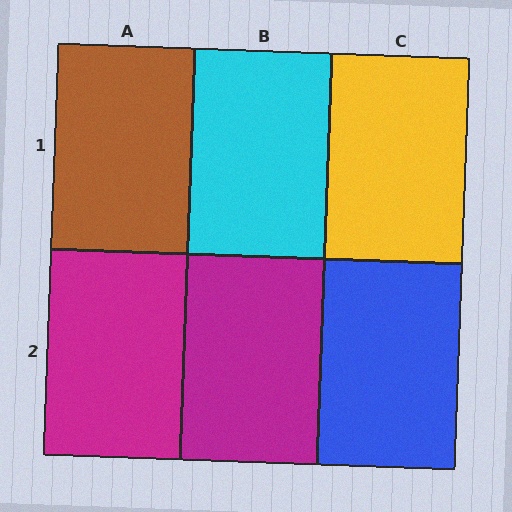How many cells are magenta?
2 cells are magenta.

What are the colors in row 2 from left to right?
Magenta, magenta, blue.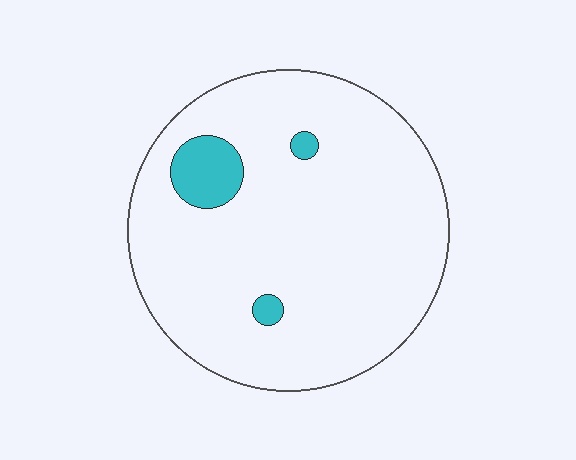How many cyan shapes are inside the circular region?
3.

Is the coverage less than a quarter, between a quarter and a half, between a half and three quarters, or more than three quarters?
Less than a quarter.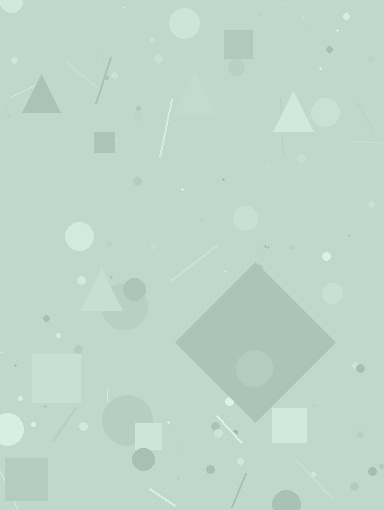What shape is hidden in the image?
A diamond is hidden in the image.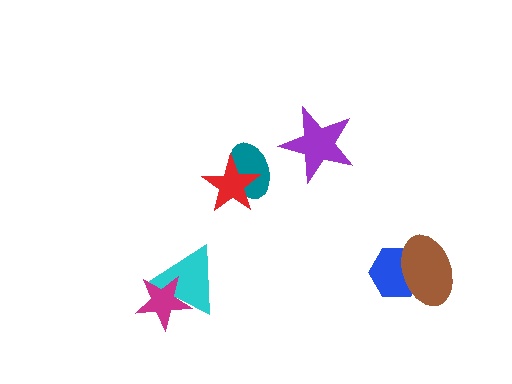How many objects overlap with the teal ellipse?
1 object overlaps with the teal ellipse.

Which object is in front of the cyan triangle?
The magenta star is in front of the cyan triangle.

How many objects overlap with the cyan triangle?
1 object overlaps with the cyan triangle.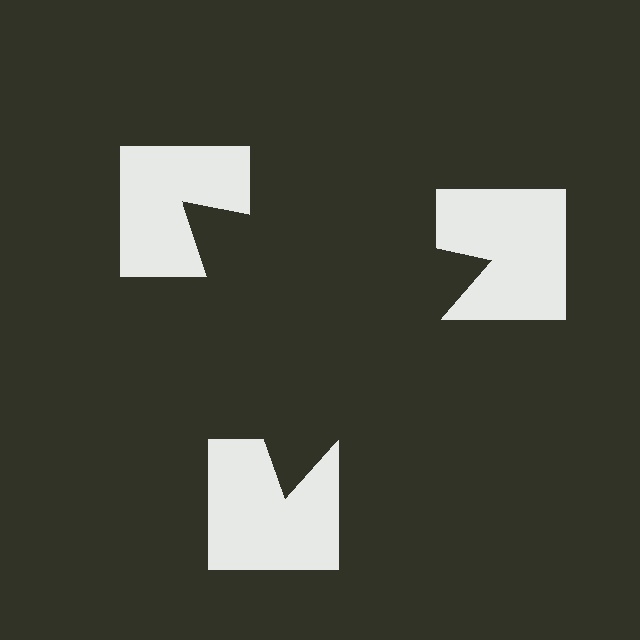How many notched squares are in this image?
There are 3 — one at each vertex of the illusory triangle.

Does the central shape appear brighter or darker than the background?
It typically appears slightly darker than the background, even though no actual brightness change is drawn.